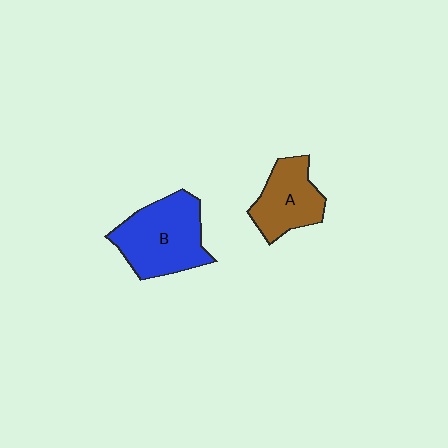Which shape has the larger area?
Shape B (blue).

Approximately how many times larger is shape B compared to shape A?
Approximately 1.4 times.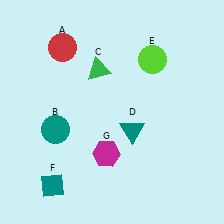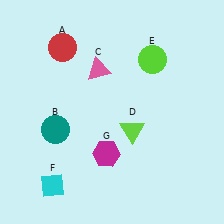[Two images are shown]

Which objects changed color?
C changed from green to pink. D changed from teal to lime. F changed from teal to cyan.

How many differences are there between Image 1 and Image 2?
There are 3 differences between the two images.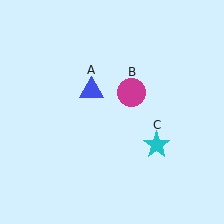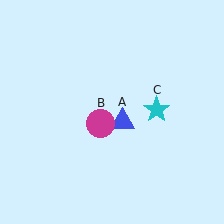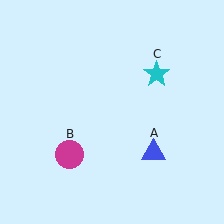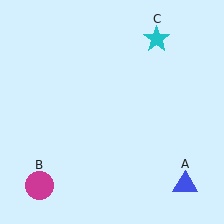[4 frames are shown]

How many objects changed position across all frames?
3 objects changed position: blue triangle (object A), magenta circle (object B), cyan star (object C).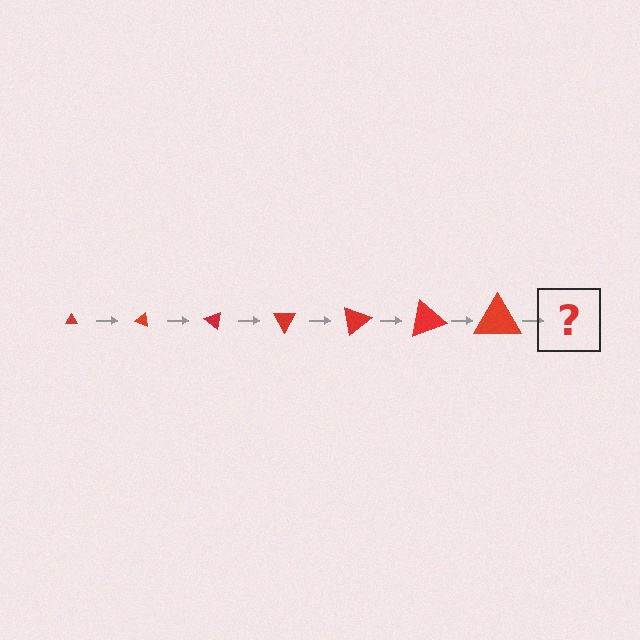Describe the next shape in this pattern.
It should be a triangle, larger than the previous one and rotated 140 degrees from the start.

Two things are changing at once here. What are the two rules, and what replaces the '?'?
The two rules are that the triangle grows larger each step and it rotates 20 degrees each step. The '?' should be a triangle, larger than the previous one and rotated 140 degrees from the start.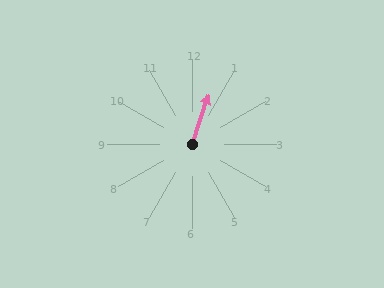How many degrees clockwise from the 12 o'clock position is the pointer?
Approximately 19 degrees.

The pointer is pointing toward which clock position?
Roughly 1 o'clock.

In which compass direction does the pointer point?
North.